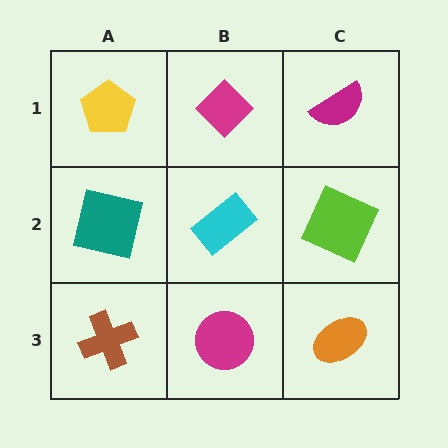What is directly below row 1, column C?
A lime square.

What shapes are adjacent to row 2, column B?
A magenta diamond (row 1, column B), a magenta circle (row 3, column B), a teal square (row 2, column A), a lime square (row 2, column C).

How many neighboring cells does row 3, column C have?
2.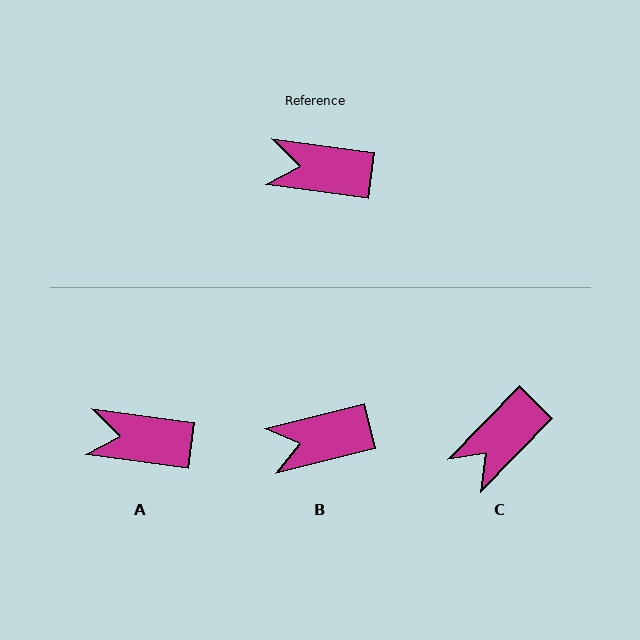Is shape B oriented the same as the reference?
No, it is off by about 22 degrees.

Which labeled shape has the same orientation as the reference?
A.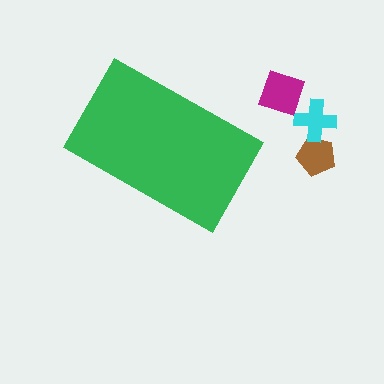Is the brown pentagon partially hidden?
No, the brown pentagon is fully visible.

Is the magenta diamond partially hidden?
No, the magenta diamond is fully visible.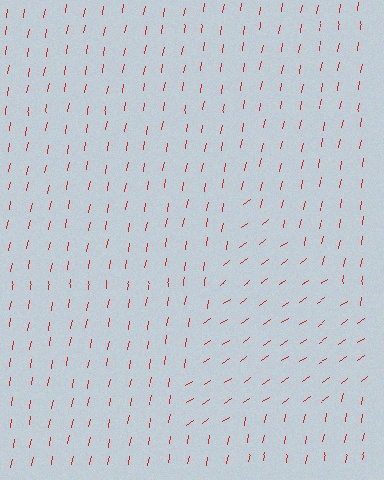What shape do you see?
I see a triangle.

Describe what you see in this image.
The image is filled with small red line segments. A triangle region in the image has lines oriented differently from the surrounding lines, creating a visible texture boundary.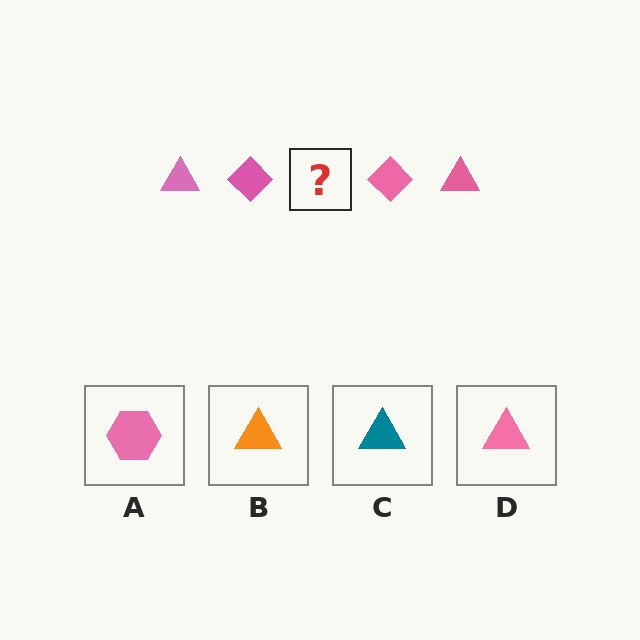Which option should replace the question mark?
Option D.